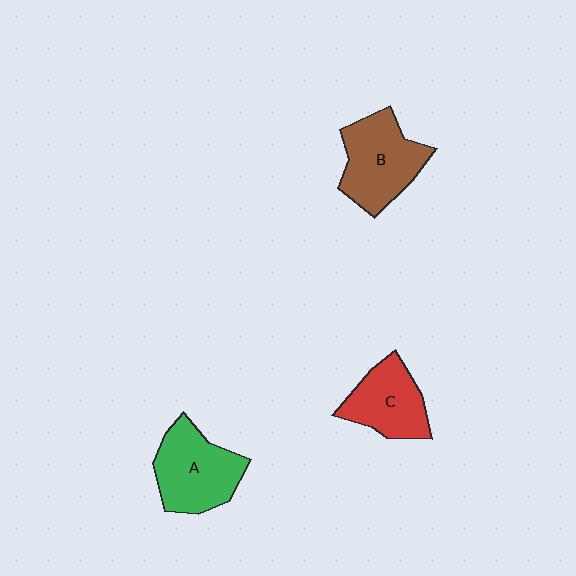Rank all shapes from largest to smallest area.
From largest to smallest: B (brown), A (green), C (red).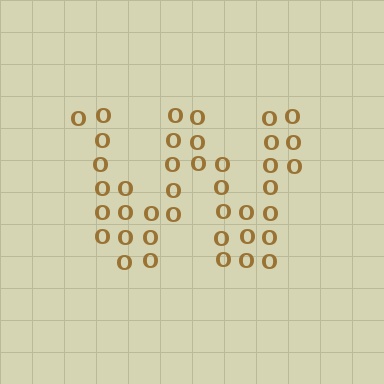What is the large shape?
The large shape is the letter W.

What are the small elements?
The small elements are letter O's.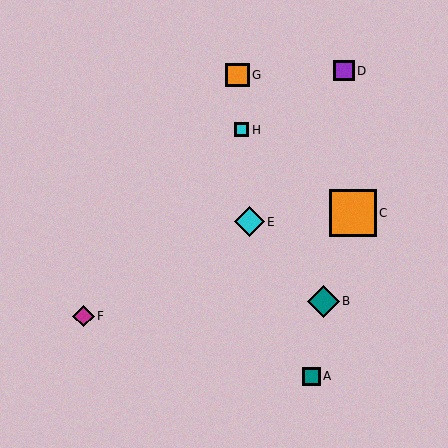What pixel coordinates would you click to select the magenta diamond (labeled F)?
Click at (83, 316) to select the magenta diamond F.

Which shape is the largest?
The orange square (labeled C) is the largest.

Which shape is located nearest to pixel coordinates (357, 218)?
The orange square (labeled C) at (353, 213) is nearest to that location.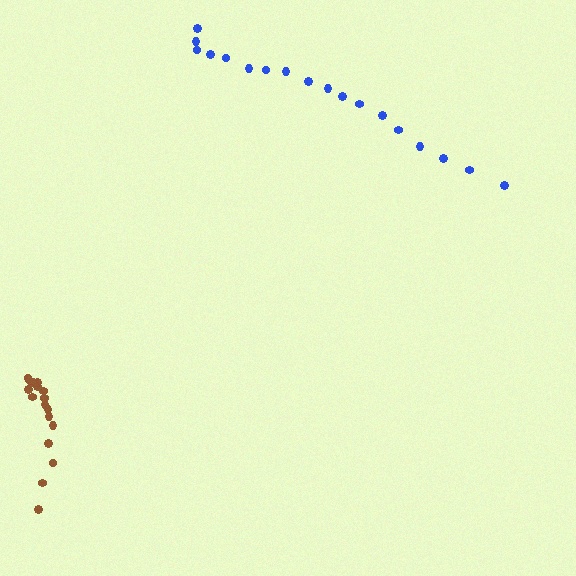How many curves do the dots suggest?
There are 2 distinct paths.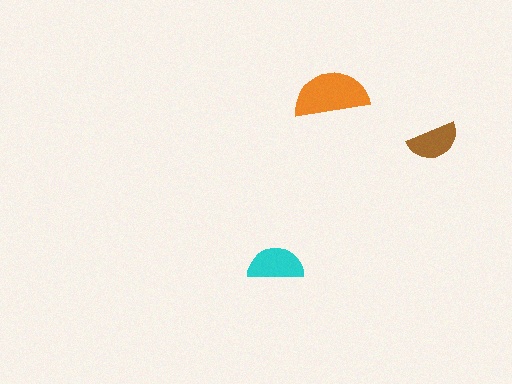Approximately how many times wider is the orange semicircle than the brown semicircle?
About 1.5 times wider.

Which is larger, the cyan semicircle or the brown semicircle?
The cyan one.